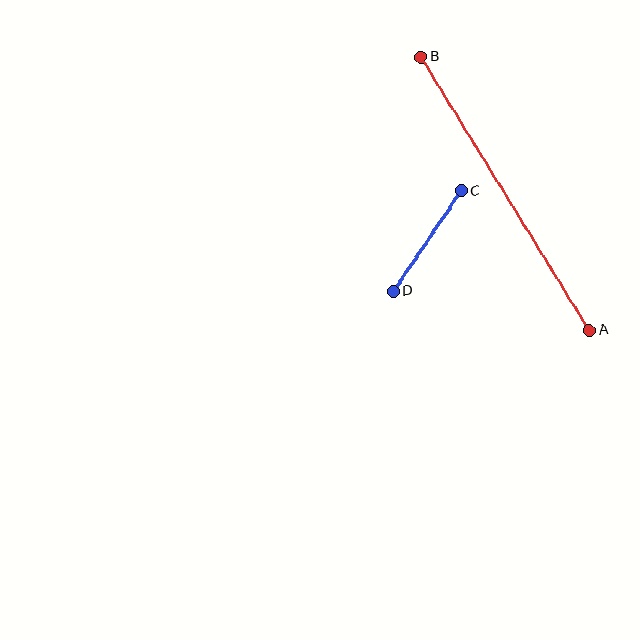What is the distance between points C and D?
The distance is approximately 121 pixels.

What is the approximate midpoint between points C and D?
The midpoint is at approximately (427, 241) pixels.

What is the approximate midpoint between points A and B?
The midpoint is at approximately (505, 194) pixels.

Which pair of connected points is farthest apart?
Points A and B are farthest apart.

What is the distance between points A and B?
The distance is approximately 321 pixels.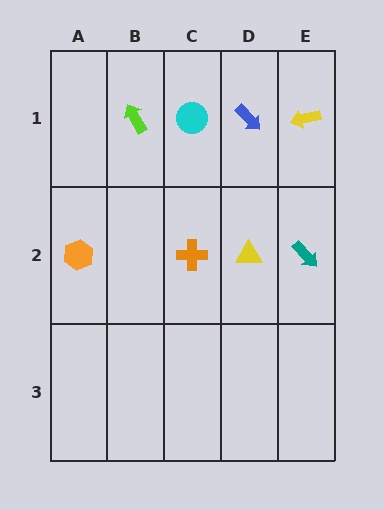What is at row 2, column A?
An orange hexagon.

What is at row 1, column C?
A cyan circle.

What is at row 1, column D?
A blue arrow.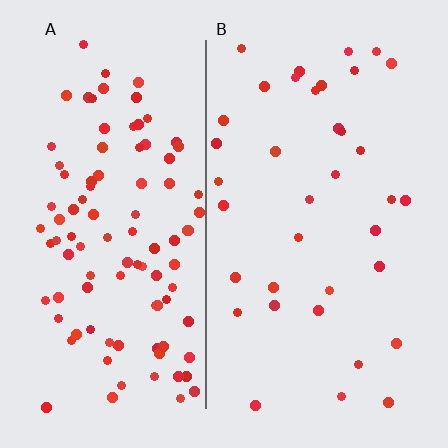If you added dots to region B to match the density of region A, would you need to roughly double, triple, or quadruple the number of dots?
Approximately triple.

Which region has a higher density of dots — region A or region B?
A (the left).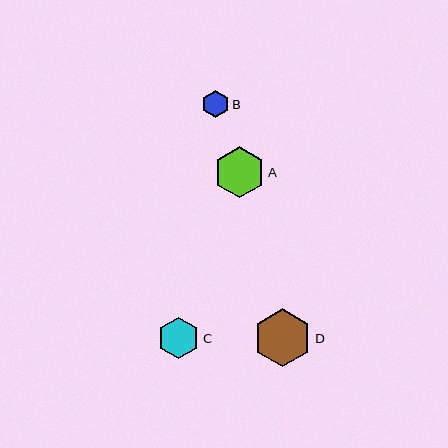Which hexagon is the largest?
Hexagon D is the largest with a size of approximately 58 pixels.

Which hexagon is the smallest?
Hexagon B is the smallest with a size of approximately 28 pixels.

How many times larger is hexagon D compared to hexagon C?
Hexagon D is approximately 1.4 times the size of hexagon C.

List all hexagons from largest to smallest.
From largest to smallest: D, A, C, B.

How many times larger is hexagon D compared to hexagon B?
Hexagon D is approximately 2.1 times the size of hexagon B.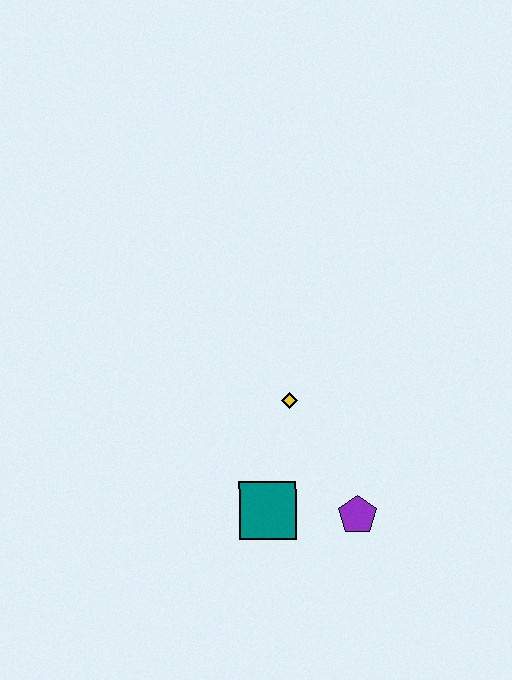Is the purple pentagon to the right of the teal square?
Yes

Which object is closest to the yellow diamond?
The teal square is closest to the yellow diamond.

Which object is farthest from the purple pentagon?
The yellow diamond is farthest from the purple pentagon.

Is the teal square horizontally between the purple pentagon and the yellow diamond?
No